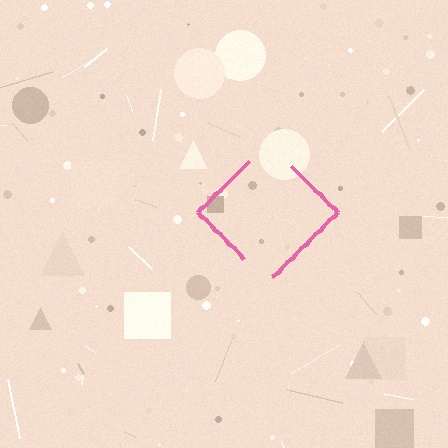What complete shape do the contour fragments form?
The contour fragments form a diamond.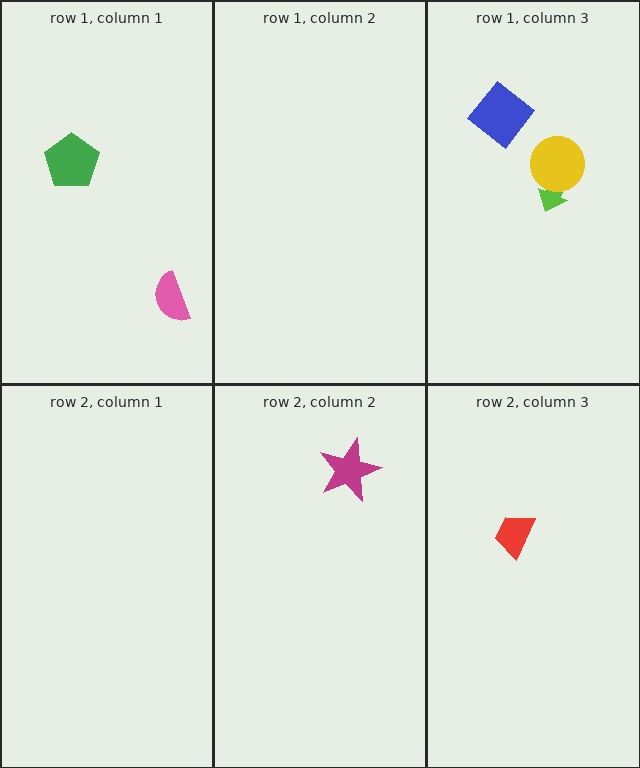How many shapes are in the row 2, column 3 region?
1.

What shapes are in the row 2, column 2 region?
The magenta star.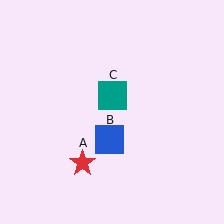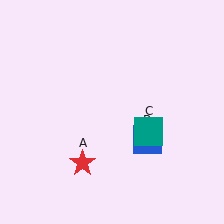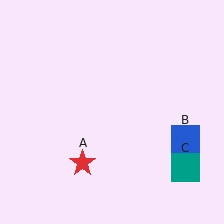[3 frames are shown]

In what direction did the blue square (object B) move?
The blue square (object B) moved right.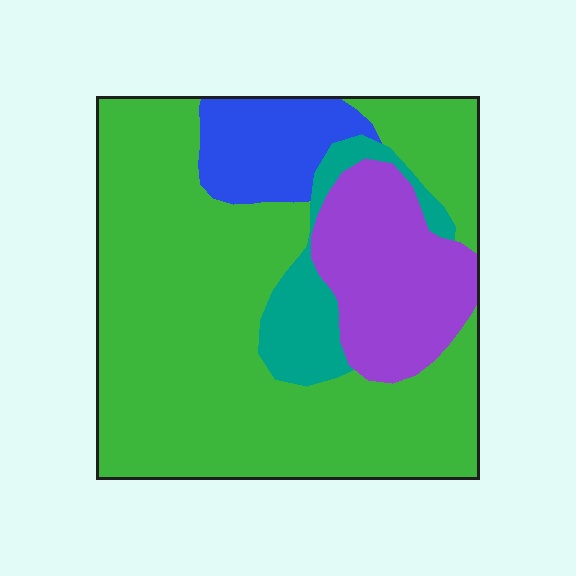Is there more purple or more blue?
Purple.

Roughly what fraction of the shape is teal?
Teal takes up about one tenth (1/10) of the shape.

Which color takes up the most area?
Green, at roughly 65%.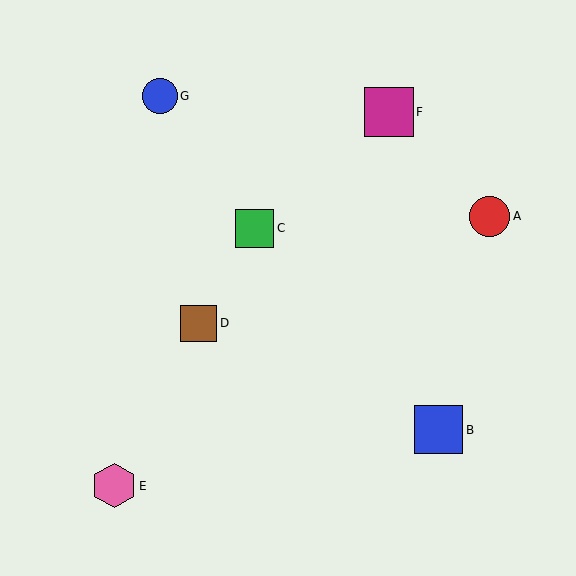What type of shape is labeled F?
Shape F is a magenta square.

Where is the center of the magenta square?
The center of the magenta square is at (389, 112).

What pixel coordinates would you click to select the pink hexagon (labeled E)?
Click at (114, 486) to select the pink hexagon E.